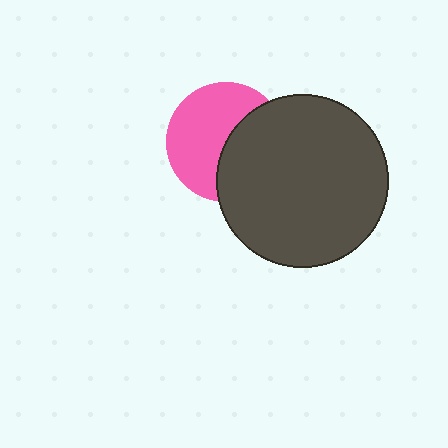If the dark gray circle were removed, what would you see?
You would see the complete pink circle.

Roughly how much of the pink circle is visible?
About half of it is visible (roughly 57%).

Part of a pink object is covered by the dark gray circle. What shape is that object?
It is a circle.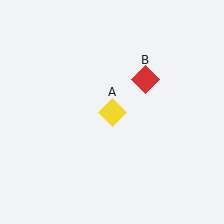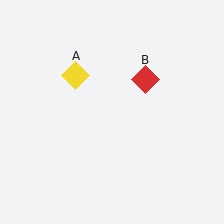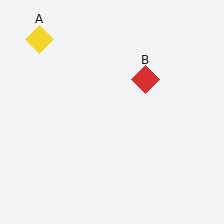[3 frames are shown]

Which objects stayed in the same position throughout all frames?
Red diamond (object B) remained stationary.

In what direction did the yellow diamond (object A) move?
The yellow diamond (object A) moved up and to the left.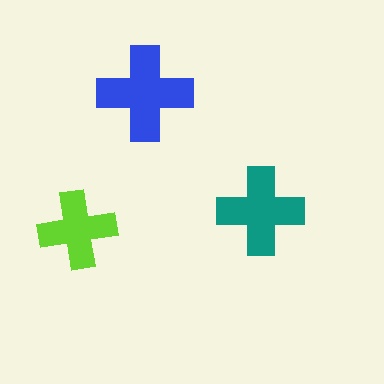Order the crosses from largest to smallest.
the blue one, the teal one, the lime one.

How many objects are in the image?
There are 3 objects in the image.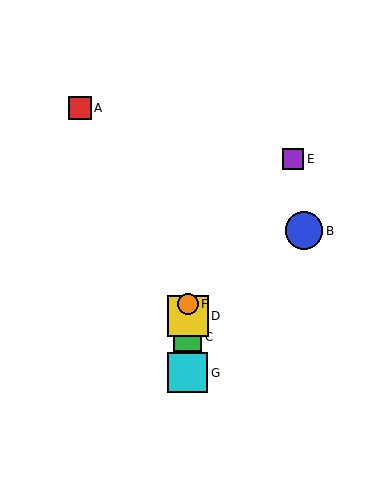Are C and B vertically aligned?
No, C is at x≈188 and B is at x≈304.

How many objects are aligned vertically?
4 objects (C, D, F, G) are aligned vertically.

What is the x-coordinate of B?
Object B is at x≈304.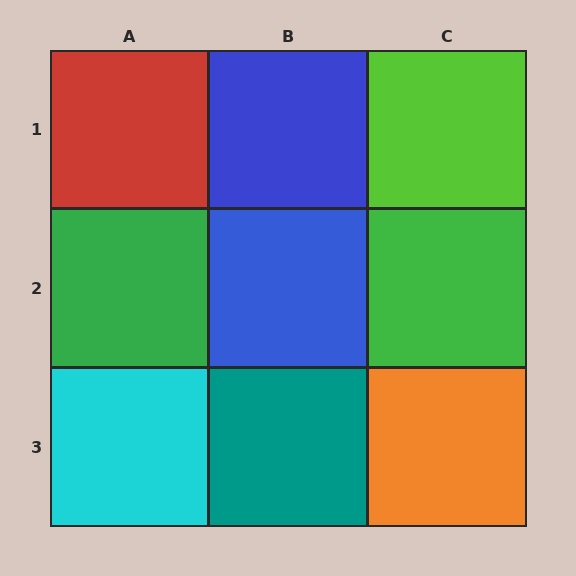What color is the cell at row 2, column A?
Green.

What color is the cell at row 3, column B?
Teal.